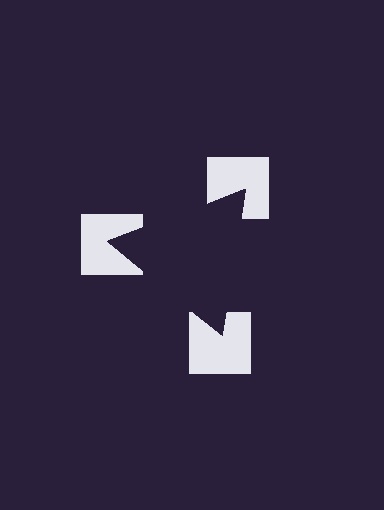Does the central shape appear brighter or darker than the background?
It typically appears slightly darker than the background, even though no actual brightness change is drawn.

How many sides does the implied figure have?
3 sides.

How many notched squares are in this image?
There are 3 — one at each vertex of the illusory triangle.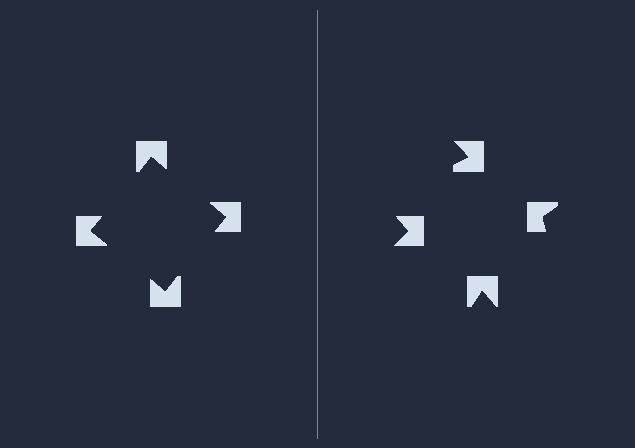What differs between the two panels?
The notched squares are positioned identically on both sides; only the wedge orientations differ. On the left they align to a square; on the right they are misaligned.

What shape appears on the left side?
An illusory square.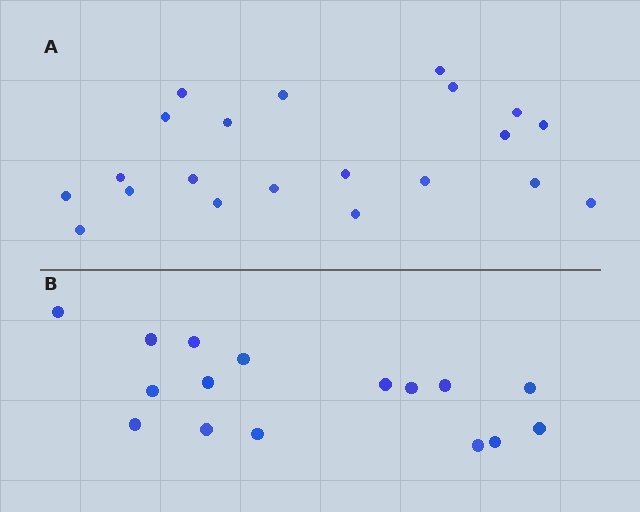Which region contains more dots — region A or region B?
Region A (the top region) has more dots.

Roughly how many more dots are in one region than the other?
Region A has about 5 more dots than region B.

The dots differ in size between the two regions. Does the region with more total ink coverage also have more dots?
No. Region B has more total ink coverage because its dots are larger, but region A actually contains more individual dots. Total area can be misleading — the number of items is what matters here.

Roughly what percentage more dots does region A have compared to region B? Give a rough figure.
About 30% more.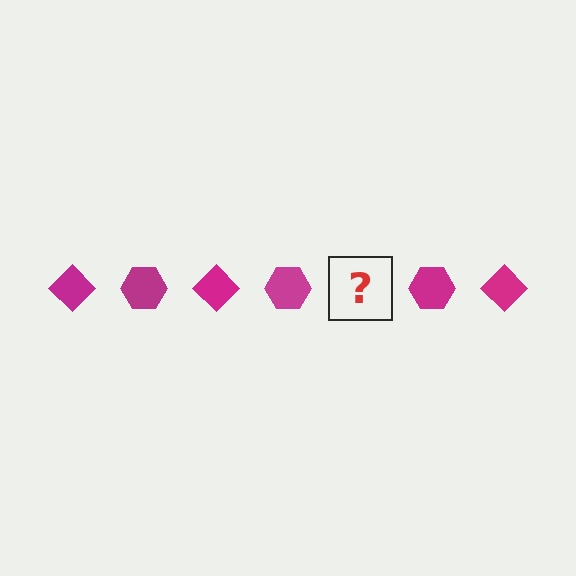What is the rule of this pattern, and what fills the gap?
The rule is that the pattern cycles through diamond, hexagon shapes in magenta. The gap should be filled with a magenta diamond.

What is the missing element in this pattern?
The missing element is a magenta diamond.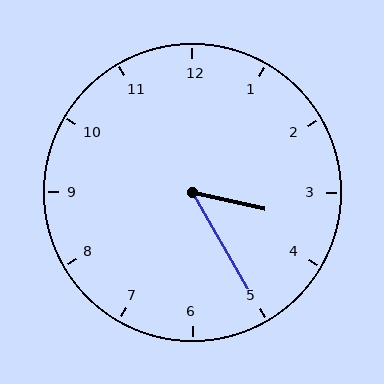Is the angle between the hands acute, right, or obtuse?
It is acute.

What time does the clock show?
3:25.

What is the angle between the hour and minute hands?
Approximately 48 degrees.